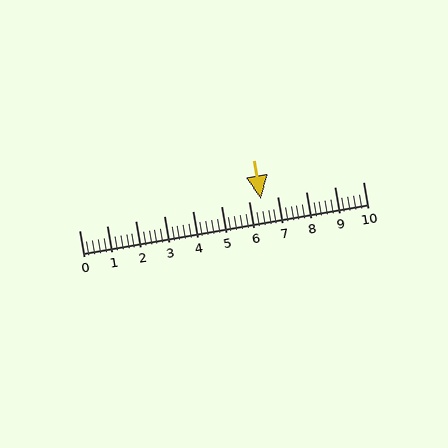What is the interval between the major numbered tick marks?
The major tick marks are spaced 1 units apart.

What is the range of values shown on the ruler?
The ruler shows values from 0 to 10.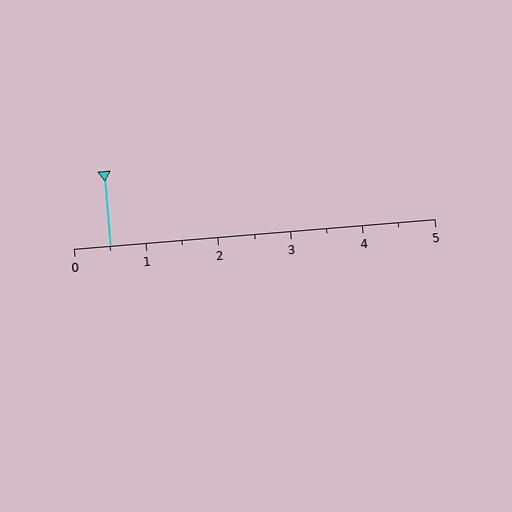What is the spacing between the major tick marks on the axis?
The major ticks are spaced 1 apart.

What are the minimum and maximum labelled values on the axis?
The axis runs from 0 to 5.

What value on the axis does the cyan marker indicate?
The marker indicates approximately 0.5.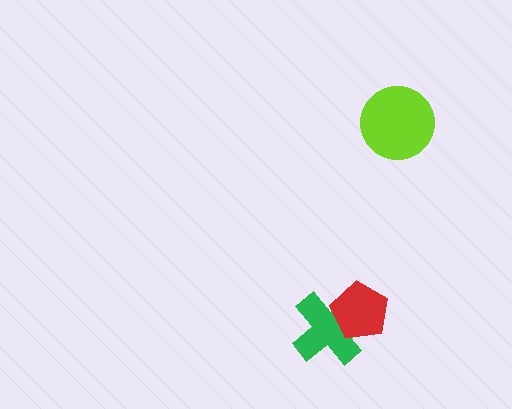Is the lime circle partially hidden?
No, no other shape covers it.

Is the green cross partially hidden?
Yes, it is partially covered by another shape.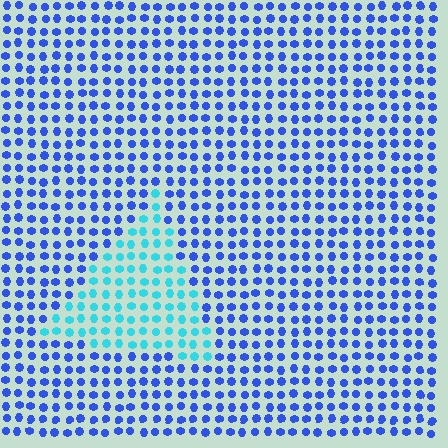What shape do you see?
I see a triangle.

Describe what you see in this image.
The image is filled with small blue elements in a uniform arrangement. A triangle-shaped region is visible where the elements are tinted to a slightly different hue, forming a subtle color boundary.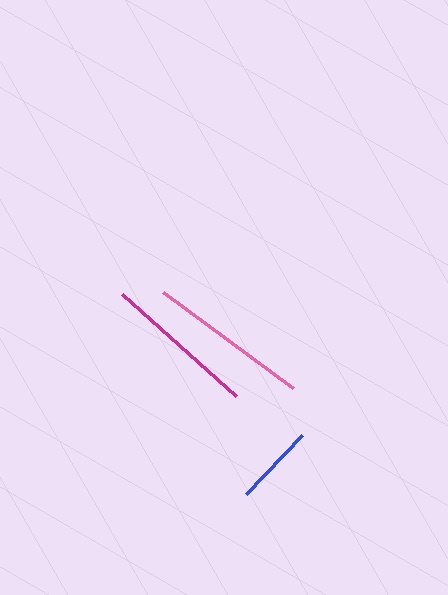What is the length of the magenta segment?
The magenta segment is approximately 153 pixels long.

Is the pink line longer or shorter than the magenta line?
The pink line is longer than the magenta line.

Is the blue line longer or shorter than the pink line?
The pink line is longer than the blue line.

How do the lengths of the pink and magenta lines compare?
The pink and magenta lines are approximately the same length.